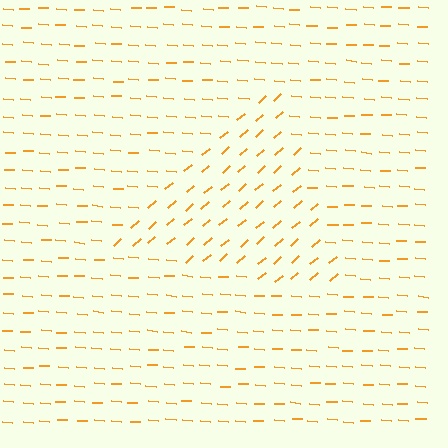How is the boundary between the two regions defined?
The boundary is defined purely by a change in line orientation (approximately 45 degrees difference). All lines are the same color and thickness.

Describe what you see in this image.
The image is filled with small orange line segments. A triangle region in the image has lines oriented differently from the surrounding lines, creating a visible texture boundary.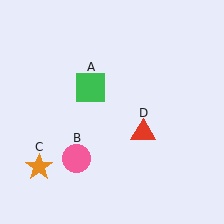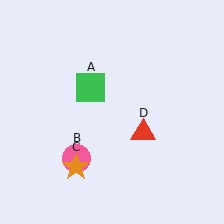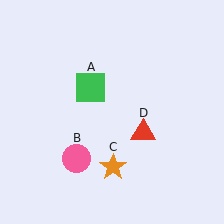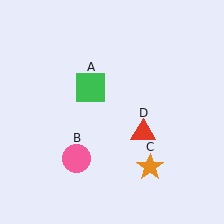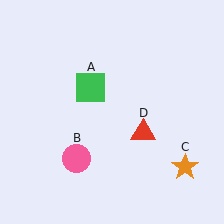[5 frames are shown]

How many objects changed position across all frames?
1 object changed position: orange star (object C).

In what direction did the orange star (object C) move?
The orange star (object C) moved right.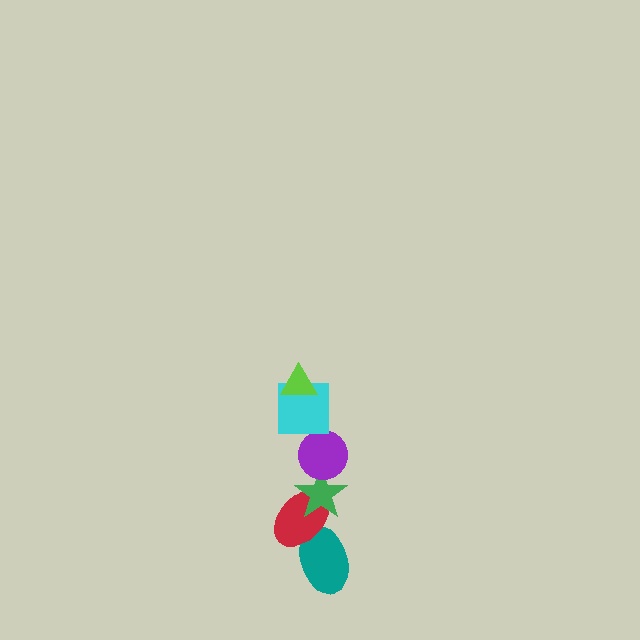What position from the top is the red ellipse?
The red ellipse is 5th from the top.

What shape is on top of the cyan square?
The lime triangle is on top of the cyan square.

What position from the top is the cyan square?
The cyan square is 2nd from the top.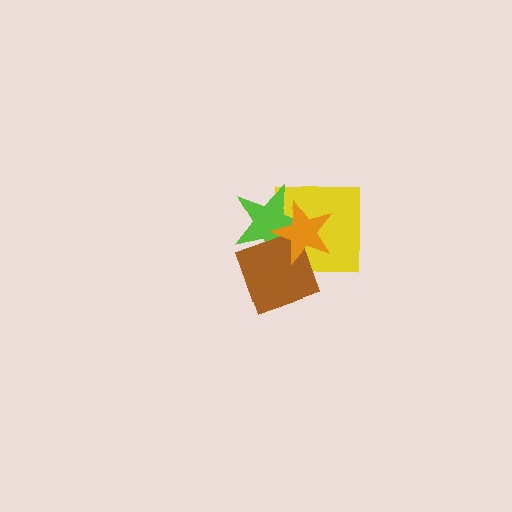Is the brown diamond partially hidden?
Yes, it is partially covered by another shape.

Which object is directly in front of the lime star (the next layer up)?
The brown diamond is directly in front of the lime star.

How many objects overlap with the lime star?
3 objects overlap with the lime star.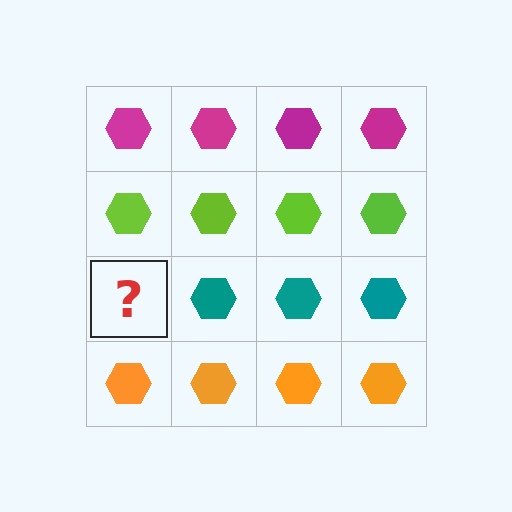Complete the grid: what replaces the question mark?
The question mark should be replaced with a teal hexagon.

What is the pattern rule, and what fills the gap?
The rule is that each row has a consistent color. The gap should be filled with a teal hexagon.